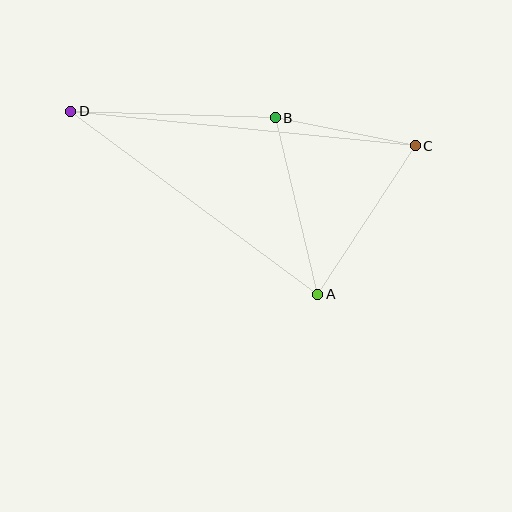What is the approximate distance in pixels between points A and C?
The distance between A and C is approximately 178 pixels.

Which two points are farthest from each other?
Points C and D are farthest from each other.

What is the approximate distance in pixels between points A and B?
The distance between A and B is approximately 181 pixels.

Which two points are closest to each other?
Points B and C are closest to each other.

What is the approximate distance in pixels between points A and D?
The distance between A and D is approximately 307 pixels.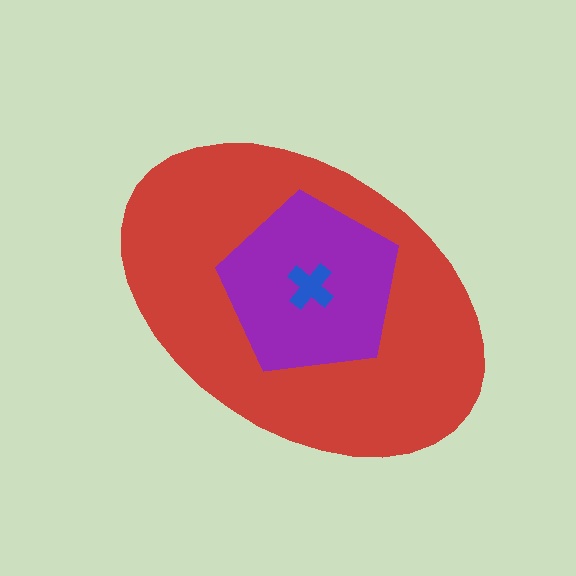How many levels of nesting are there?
3.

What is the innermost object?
The blue cross.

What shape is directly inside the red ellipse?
The purple pentagon.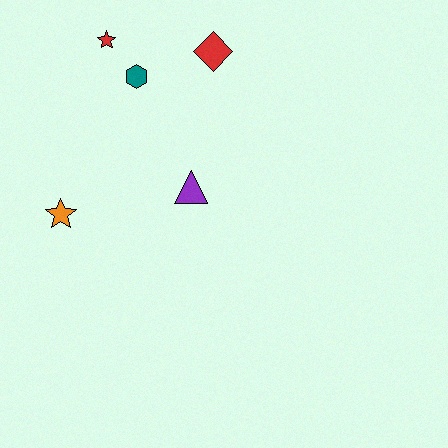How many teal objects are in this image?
There is 1 teal object.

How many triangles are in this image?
There is 1 triangle.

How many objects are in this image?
There are 5 objects.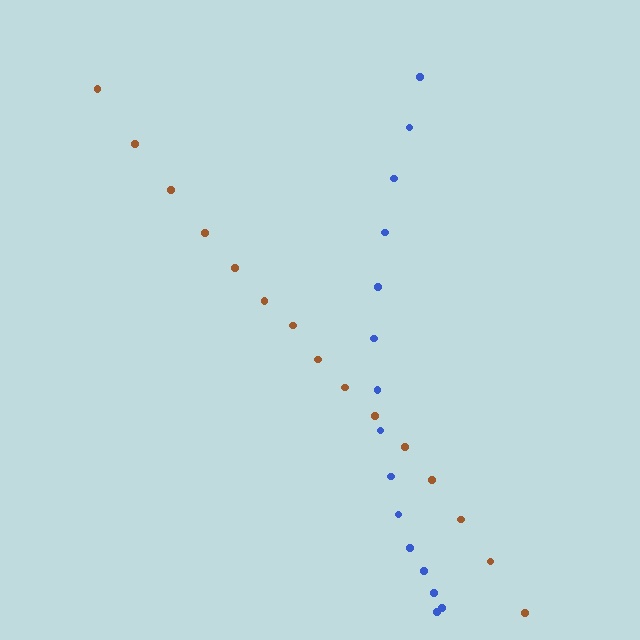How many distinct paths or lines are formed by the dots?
There are 2 distinct paths.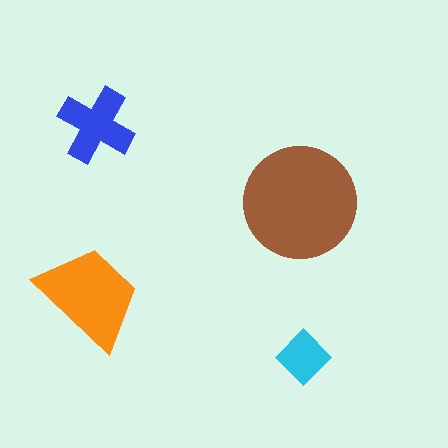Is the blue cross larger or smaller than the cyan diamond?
Larger.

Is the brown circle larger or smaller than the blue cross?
Larger.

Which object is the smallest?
The cyan diamond.